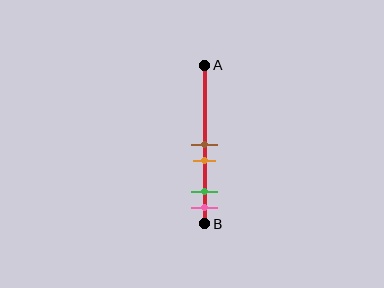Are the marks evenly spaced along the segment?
No, the marks are not evenly spaced.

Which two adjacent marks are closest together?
The brown and orange marks are the closest adjacent pair.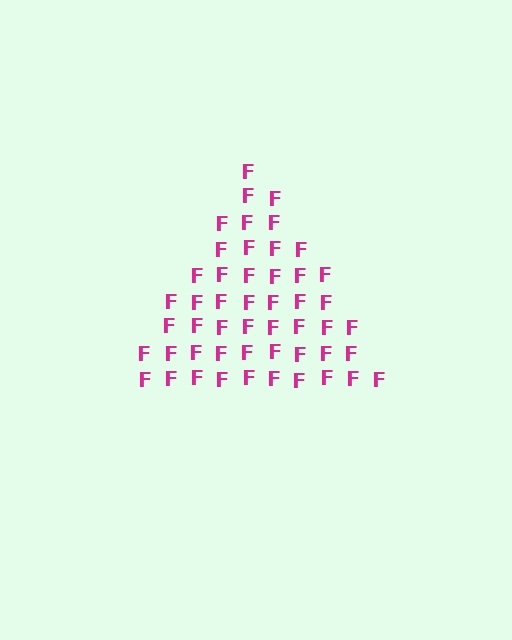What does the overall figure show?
The overall figure shows a triangle.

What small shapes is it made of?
It is made of small letter F's.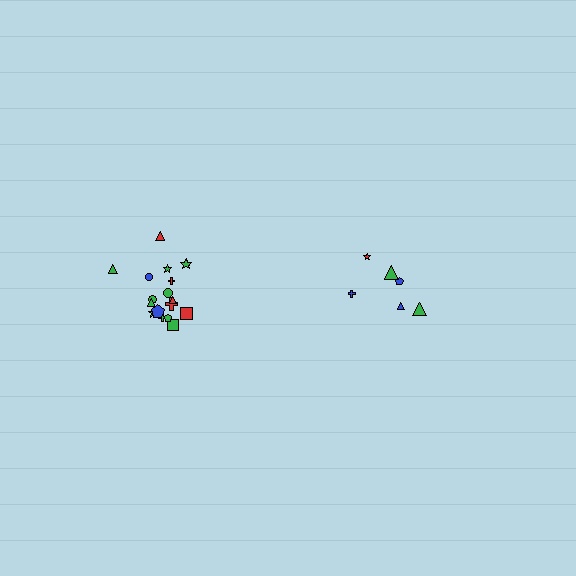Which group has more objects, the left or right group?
The left group.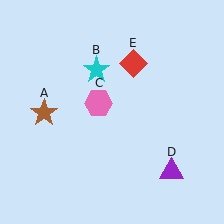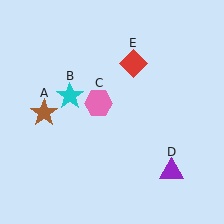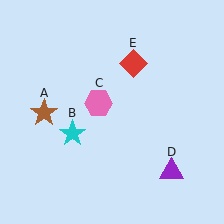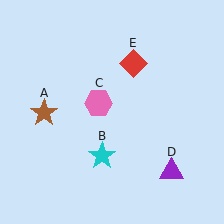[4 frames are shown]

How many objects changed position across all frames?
1 object changed position: cyan star (object B).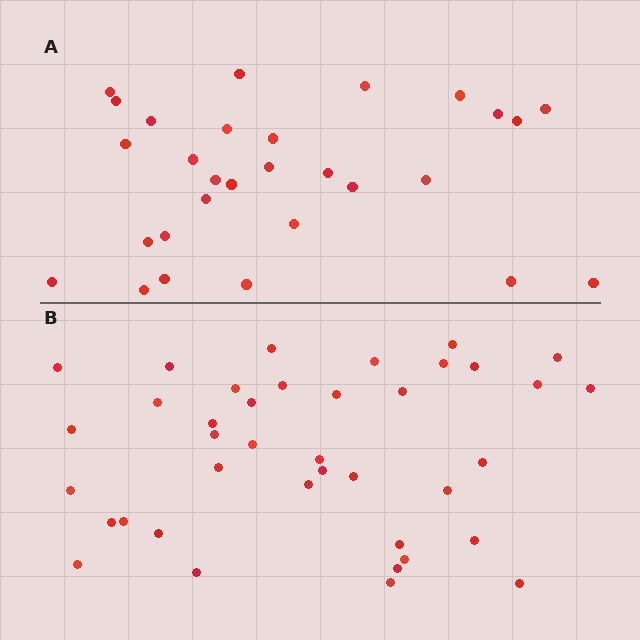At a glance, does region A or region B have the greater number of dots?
Region B (the bottom region) has more dots.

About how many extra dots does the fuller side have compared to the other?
Region B has roughly 10 or so more dots than region A.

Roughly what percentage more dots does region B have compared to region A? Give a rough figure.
About 35% more.